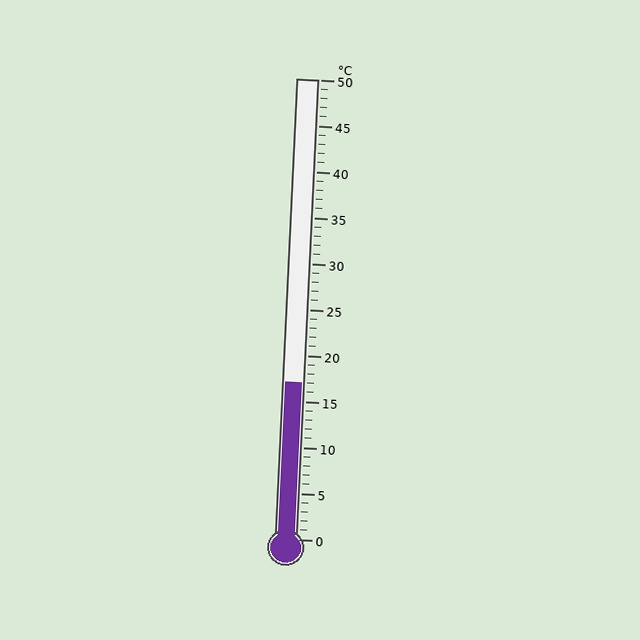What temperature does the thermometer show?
The thermometer shows approximately 17°C.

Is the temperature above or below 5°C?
The temperature is above 5°C.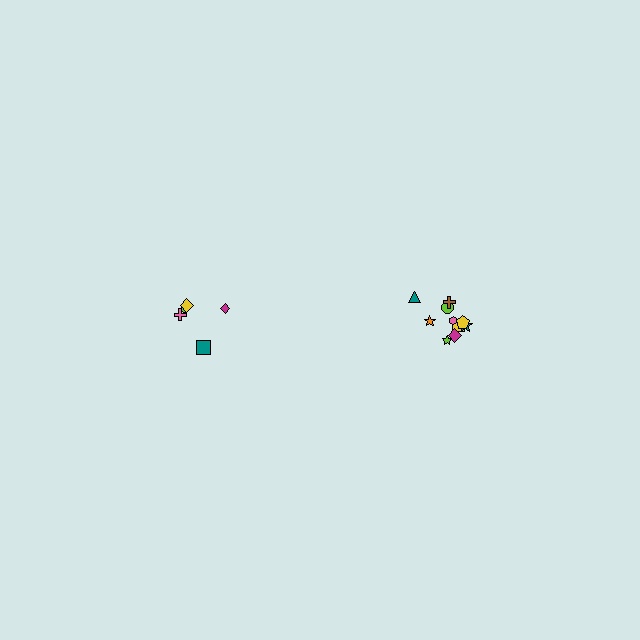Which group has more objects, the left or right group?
The right group.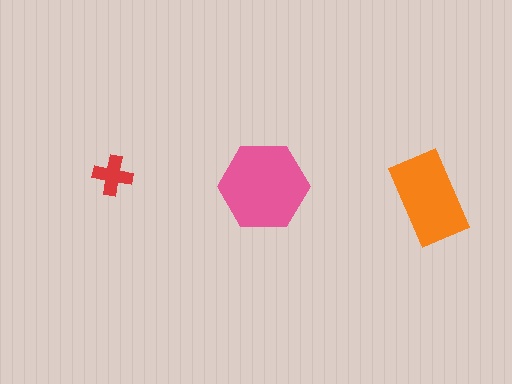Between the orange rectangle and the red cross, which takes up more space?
The orange rectangle.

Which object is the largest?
The pink hexagon.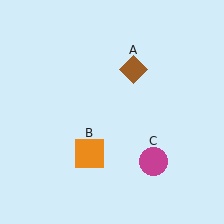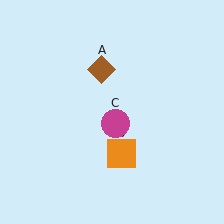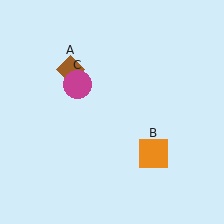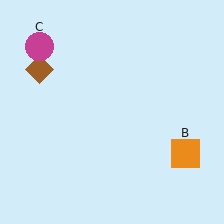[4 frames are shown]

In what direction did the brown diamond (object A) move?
The brown diamond (object A) moved left.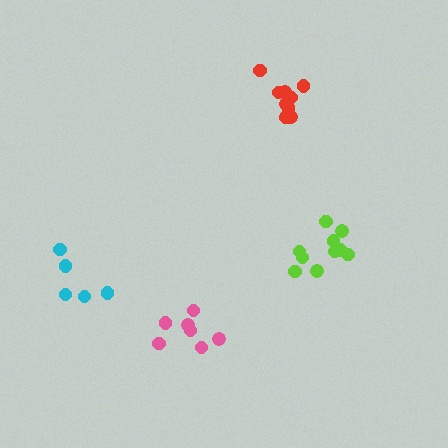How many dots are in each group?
Group 1: 10 dots, Group 2: 10 dots, Group 3: 5 dots, Group 4: 7 dots (32 total).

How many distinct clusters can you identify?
There are 4 distinct clusters.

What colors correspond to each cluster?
The clusters are colored: red, lime, cyan, pink.